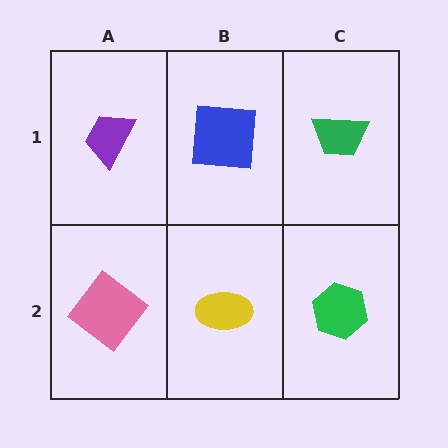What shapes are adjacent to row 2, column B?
A blue square (row 1, column B), a pink diamond (row 2, column A), a green hexagon (row 2, column C).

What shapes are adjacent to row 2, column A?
A purple trapezoid (row 1, column A), a yellow ellipse (row 2, column B).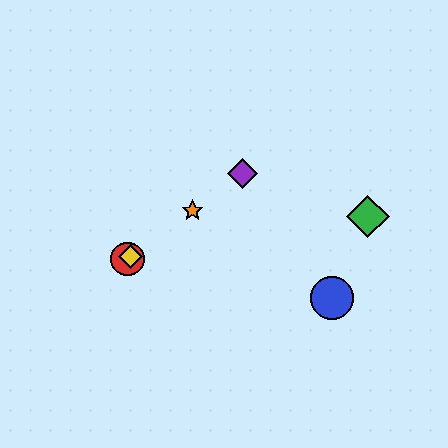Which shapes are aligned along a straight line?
The red circle, the yellow diamond, the purple diamond, the orange star are aligned along a straight line.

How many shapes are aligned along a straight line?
4 shapes (the red circle, the yellow diamond, the purple diamond, the orange star) are aligned along a straight line.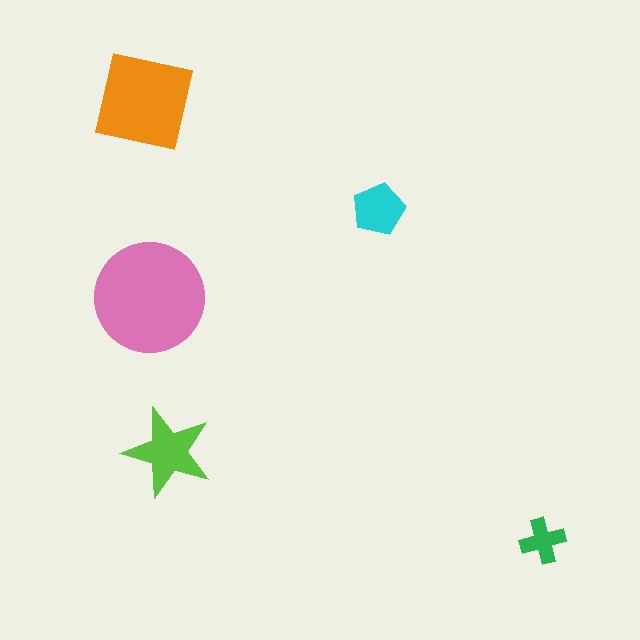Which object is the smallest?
The green cross.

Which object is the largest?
The pink circle.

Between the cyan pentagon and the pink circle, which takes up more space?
The pink circle.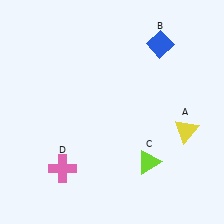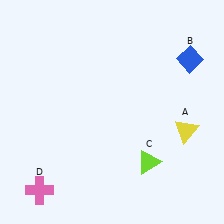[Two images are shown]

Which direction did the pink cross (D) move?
The pink cross (D) moved left.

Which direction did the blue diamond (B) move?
The blue diamond (B) moved right.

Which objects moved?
The objects that moved are: the blue diamond (B), the pink cross (D).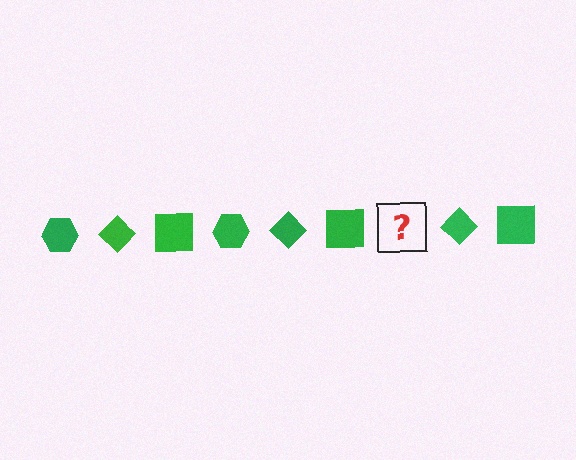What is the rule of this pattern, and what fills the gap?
The rule is that the pattern cycles through hexagon, diamond, square shapes in green. The gap should be filled with a green hexagon.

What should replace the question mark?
The question mark should be replaced with a green hexagon.